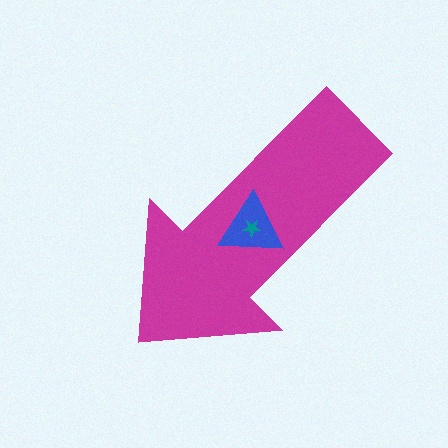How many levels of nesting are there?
3.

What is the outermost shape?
The magenta arrow.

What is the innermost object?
The teal star.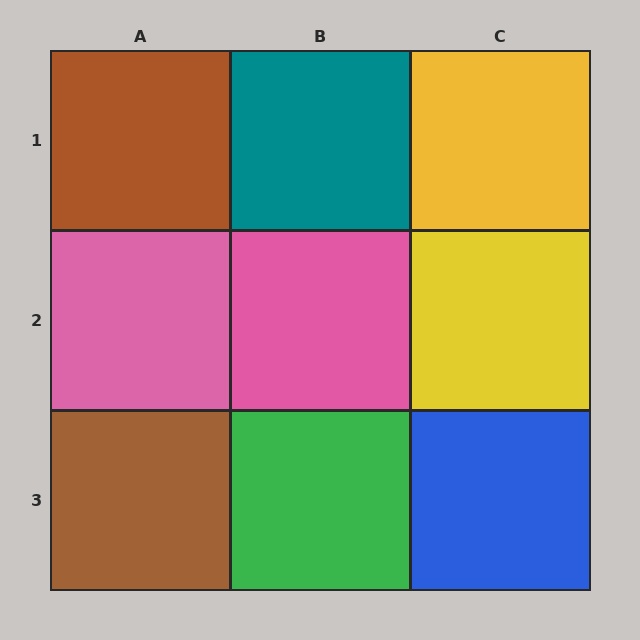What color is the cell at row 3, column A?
Brown.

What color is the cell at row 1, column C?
Yellow.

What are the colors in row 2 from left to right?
Pink, pink, yellow.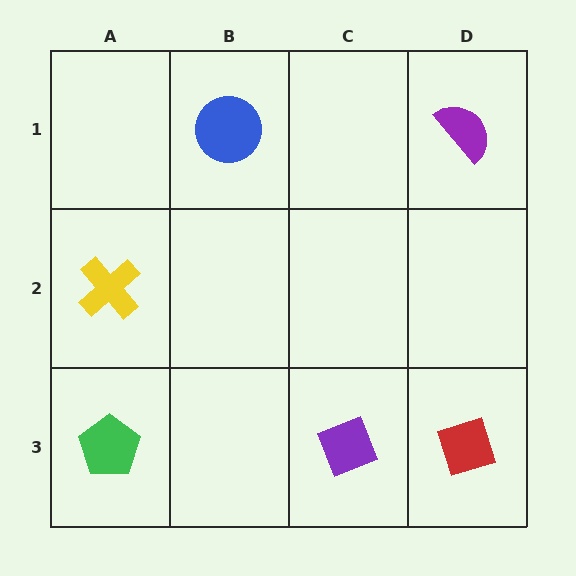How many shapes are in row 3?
3 shapes.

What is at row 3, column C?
A purple diamond.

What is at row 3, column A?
A green pentagon.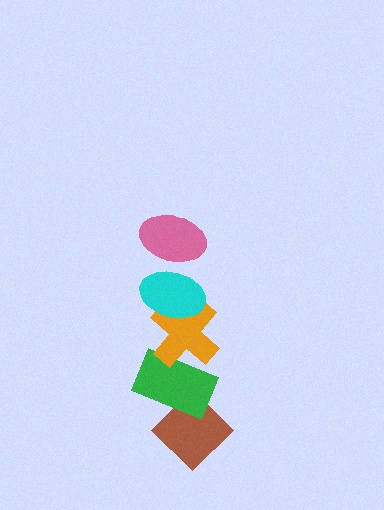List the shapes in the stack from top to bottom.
From top to bottom: the pink ellipse, the cyan ellipse, the orange cross, the green rectangle, the brown diamond.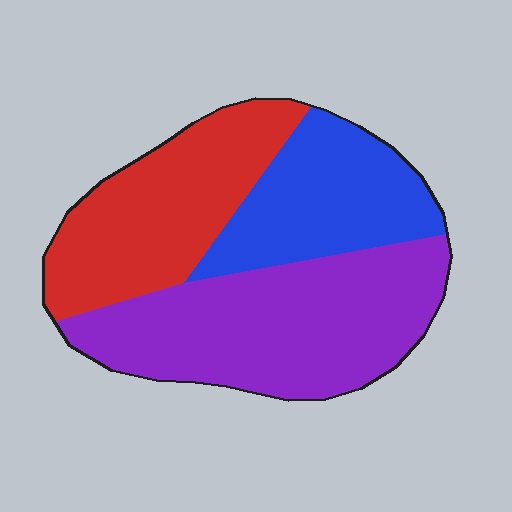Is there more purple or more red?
Purple.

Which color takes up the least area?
Blue, at roughly 25%.